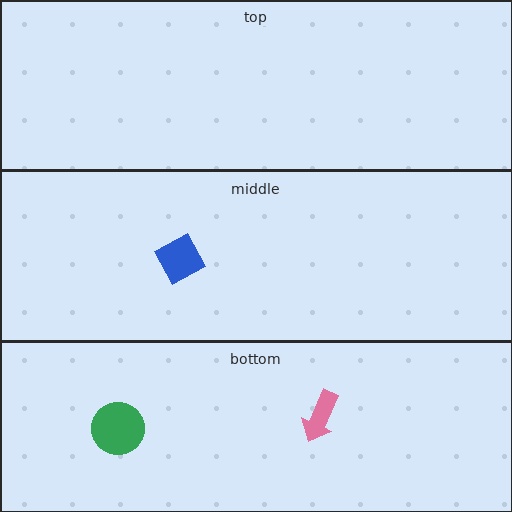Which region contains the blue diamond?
The middle region.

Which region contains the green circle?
The bottom region.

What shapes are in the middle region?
The blue diamond.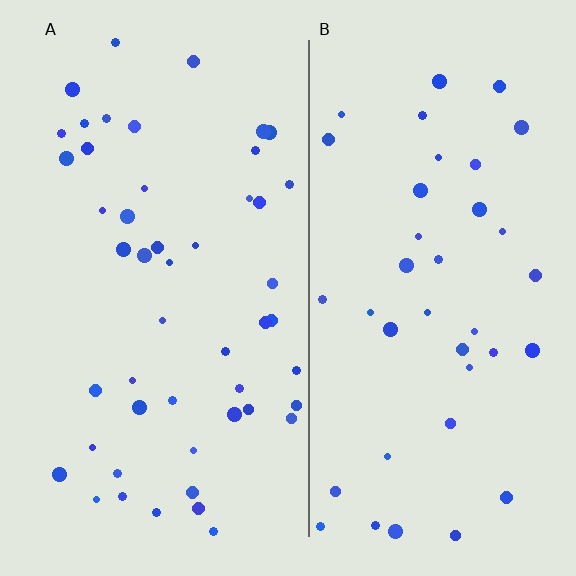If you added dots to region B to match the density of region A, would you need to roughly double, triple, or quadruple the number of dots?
Approximately double.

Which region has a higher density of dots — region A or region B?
A (the left).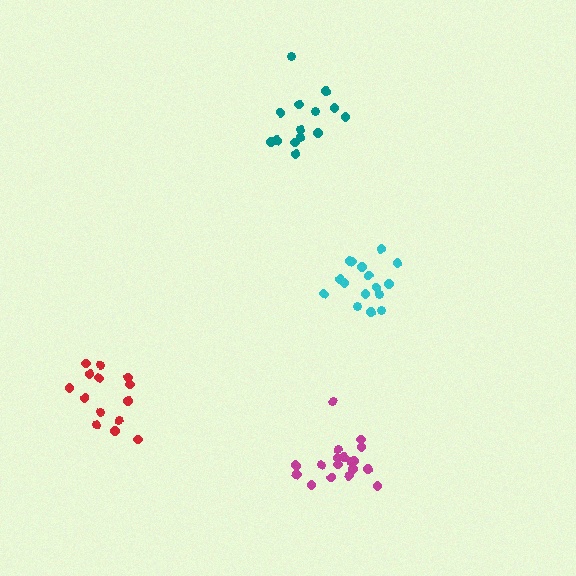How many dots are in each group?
Group 1: 14 dots, Group 2: 18 dots, Group 3: 16 dots, Group 4: 14 dots (62 total).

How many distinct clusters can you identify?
There are 4 distinct clusters.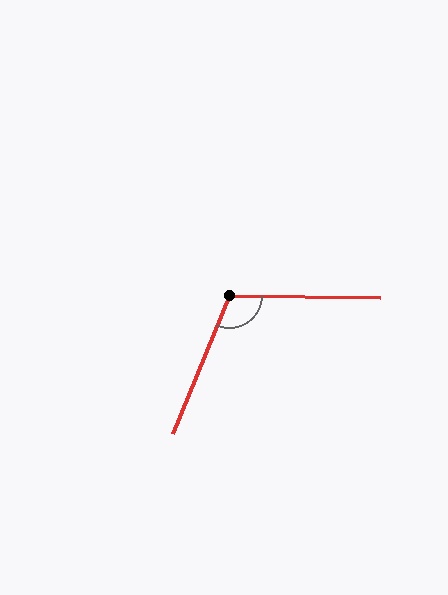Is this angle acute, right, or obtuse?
It is obtuse.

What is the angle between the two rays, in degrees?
Approximately 112 degrees.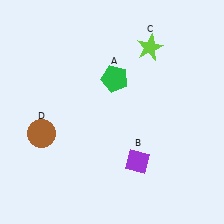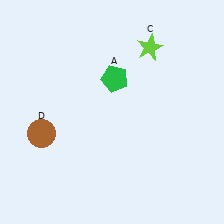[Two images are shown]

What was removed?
The purple diamond (B) was removed in Image 2.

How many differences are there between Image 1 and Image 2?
There is 1 difference between the two images.